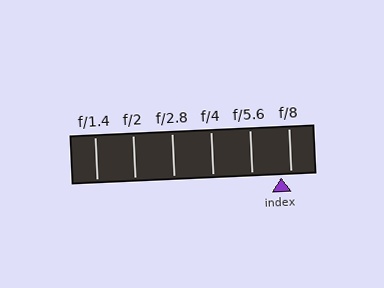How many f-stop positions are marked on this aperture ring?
There are 6 f-stop positions marked.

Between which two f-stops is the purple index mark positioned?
The index mark is between f/5.6 and f/8.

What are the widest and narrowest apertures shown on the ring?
The widest aperture shown is f/1.4 and the narrowest is f/8.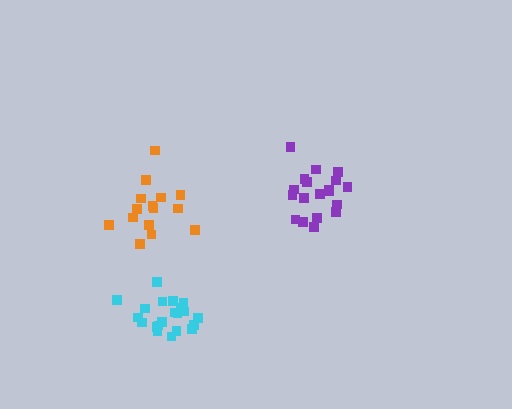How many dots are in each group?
Group 1: 15 dots, Group 2: 21 dots, Group 3: 19 dots (55 total).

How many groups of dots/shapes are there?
There are 3 groups.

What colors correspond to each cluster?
The clusters are colored: orange, cyan, purple.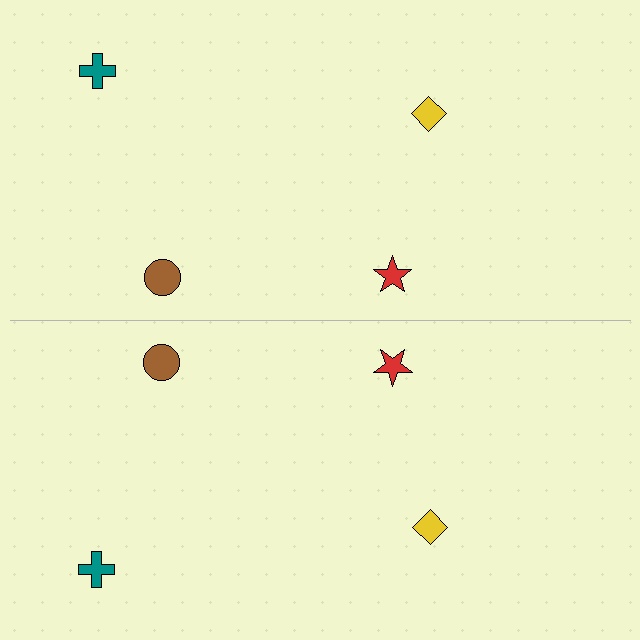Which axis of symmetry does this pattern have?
The pattern has a horizontal axis of symmetry running through the center of the image.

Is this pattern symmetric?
Yes, this pattern has bilateral (reflection) symmetry.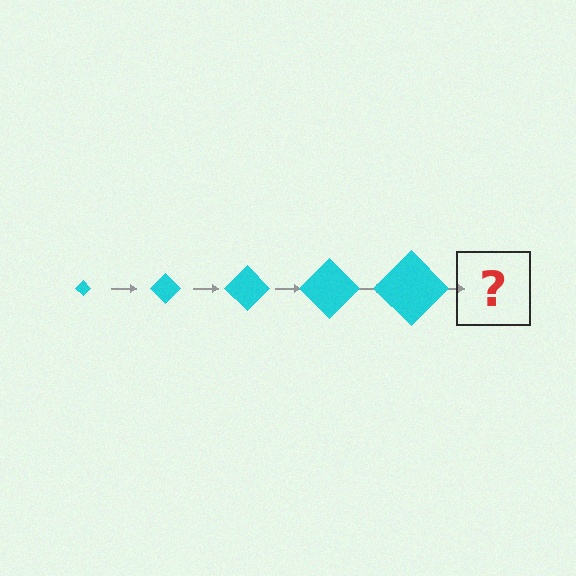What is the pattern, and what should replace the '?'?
The pattern is that the diamond gets progressively larger each step. The '?' should be a cyan diamond, larger than the previous one.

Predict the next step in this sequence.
The next step is a cyan diamond, larger than the previous one.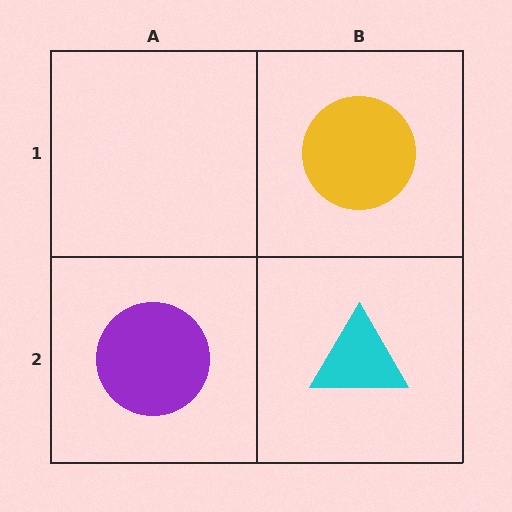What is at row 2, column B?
A cyan triangle.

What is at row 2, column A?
A purple circle.